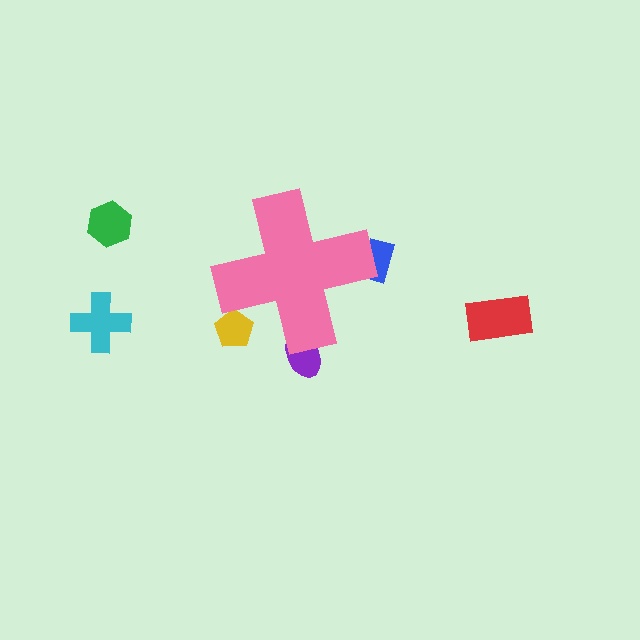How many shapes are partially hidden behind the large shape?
3 shapes are partially hidden.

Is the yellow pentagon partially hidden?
Yes, the yellow pentagon is partially hidden behind the pink cross.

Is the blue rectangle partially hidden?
Yes, the blue rectangle is partially hidden behind the pink cross.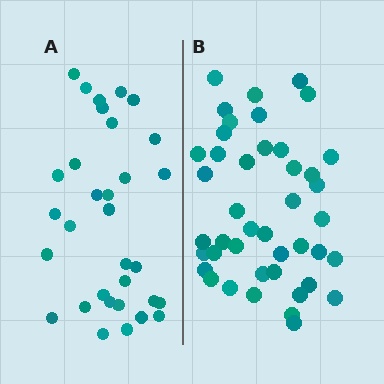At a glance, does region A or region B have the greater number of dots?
Region B (the right region) has more dots.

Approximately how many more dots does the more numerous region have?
Region B has roughly 12 or so more dots than region A.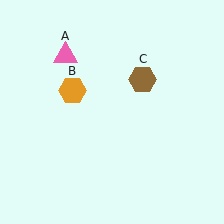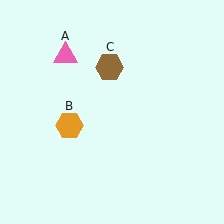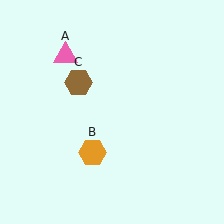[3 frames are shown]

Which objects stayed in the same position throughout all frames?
Pink triangle (object A) remained stationary.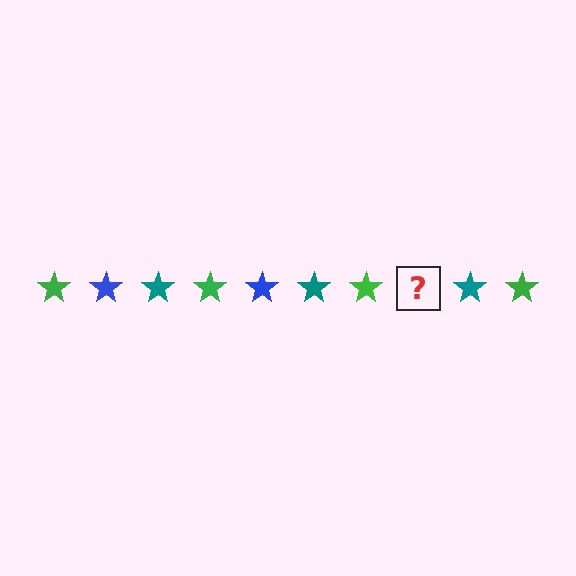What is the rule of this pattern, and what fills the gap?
The rule is that the pattern cycles through green, blue, teal stars. The gap should be filled with a blue star.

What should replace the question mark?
The question mark should be replaced with a blue star.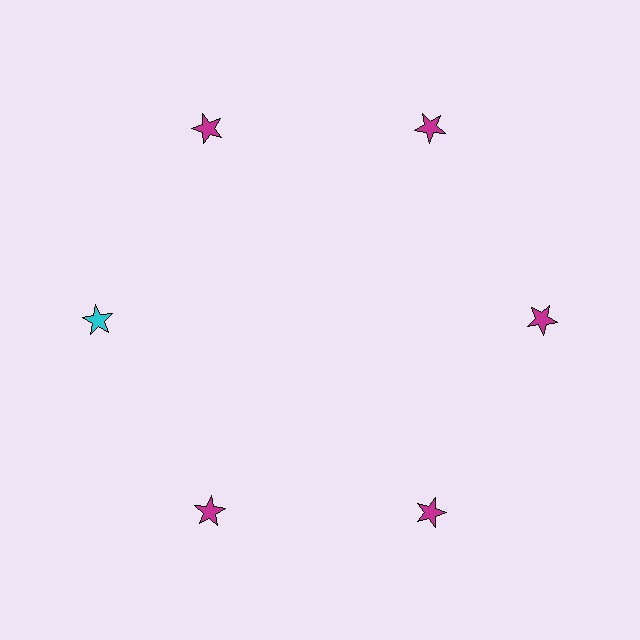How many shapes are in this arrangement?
There are 6 shapes arranged in a ring pattern.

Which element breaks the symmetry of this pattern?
The cyan star at roughly the 9 o'clock position breaks the symmetry. All other shapes are magenta stars.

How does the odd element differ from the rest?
It has a different color: cyan instead of magenta.